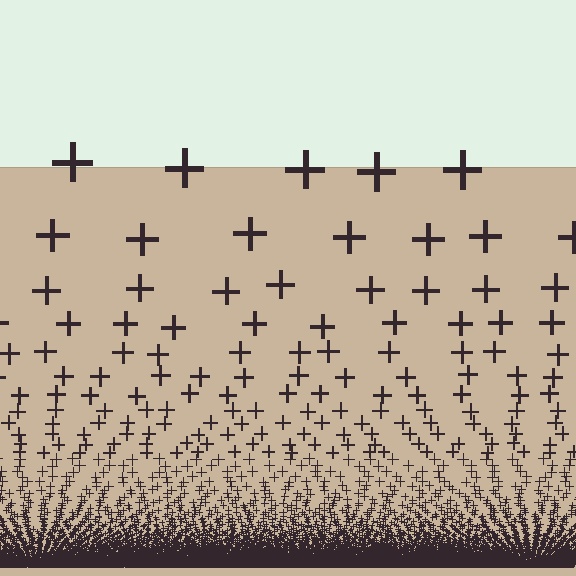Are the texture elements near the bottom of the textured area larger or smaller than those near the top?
Smaller. The gradient is inverted — elements near the bottom are smaller and denser.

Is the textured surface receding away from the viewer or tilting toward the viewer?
The surface appears to tilt toward the viewer. Texture elements get larger and sparser toward the top.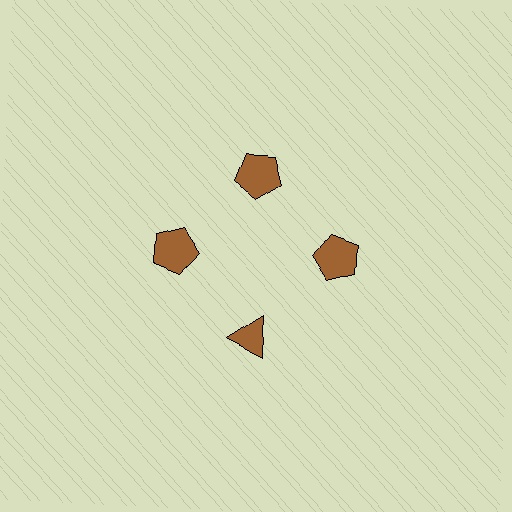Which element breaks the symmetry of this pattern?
The brown triangle at roughly the 6 o'clock position breaks the symmetry. All other shapes are brown pentagons.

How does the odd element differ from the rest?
It has a different shape: triangle instead of pentagon.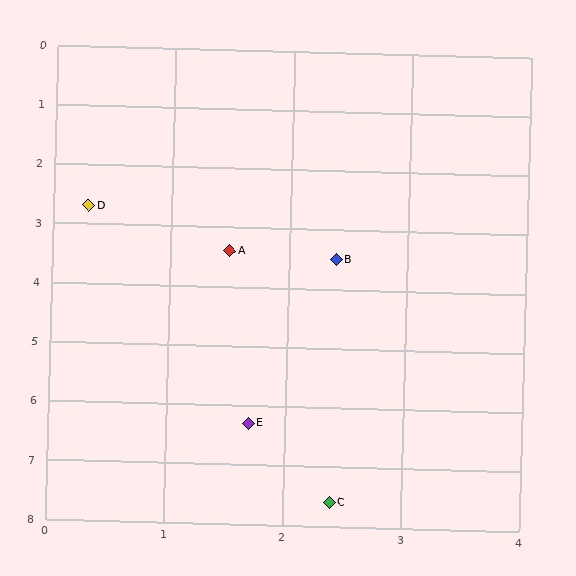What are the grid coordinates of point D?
Point D is at approximately (0.3, 2.7).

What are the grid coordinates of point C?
Point C is at approximately (2.4, 7.6).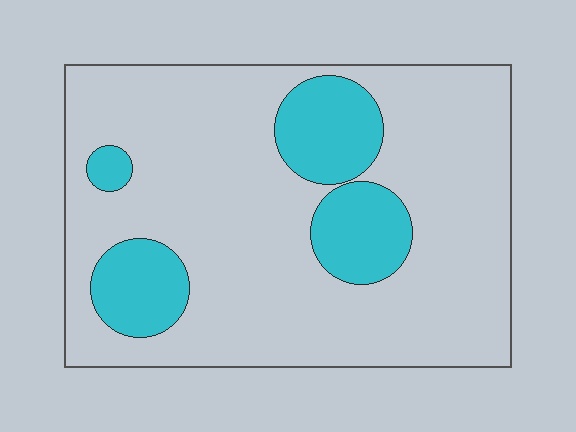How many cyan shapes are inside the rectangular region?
4.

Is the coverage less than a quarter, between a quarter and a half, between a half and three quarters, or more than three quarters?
Less than a quarter.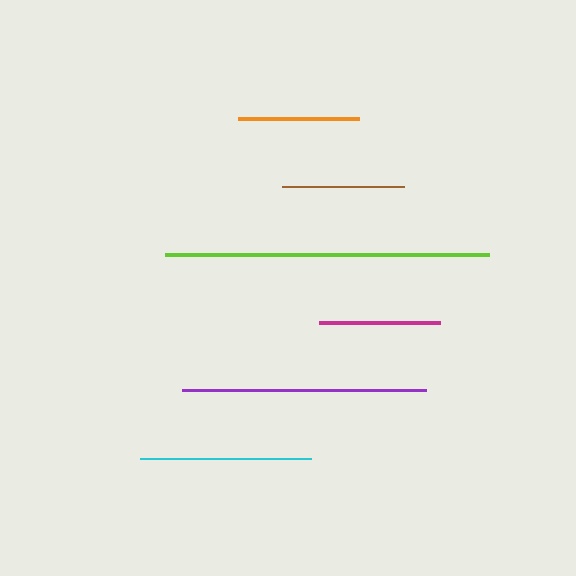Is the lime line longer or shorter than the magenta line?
The lime line is longer than the magenta line.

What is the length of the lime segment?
The lime segment is approximately 324 pixels long.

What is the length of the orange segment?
The orange segment is approximately 122 pixels long.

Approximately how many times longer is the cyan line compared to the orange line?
The cyan line is approximately 1.4 times the length of the orange line.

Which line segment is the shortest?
The magenta line is the shortest at approximately 121 pixels.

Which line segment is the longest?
The lime line is the longest at approximately 324 pixels.